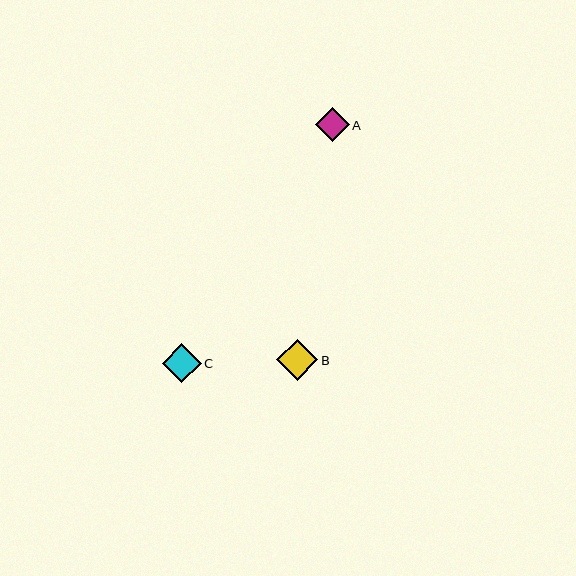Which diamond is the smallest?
Diamond A is the smallest with a size of approximately 34 pixels.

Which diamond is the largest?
Diamond B is the largest with a size of approximately 41 pixels.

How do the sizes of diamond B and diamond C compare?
Diamond B and diamond C are approximately the same size.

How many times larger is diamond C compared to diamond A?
Diamond C is approximately 1.1 times the size of diamond A.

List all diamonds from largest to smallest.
From largest to smallest: B, C, A.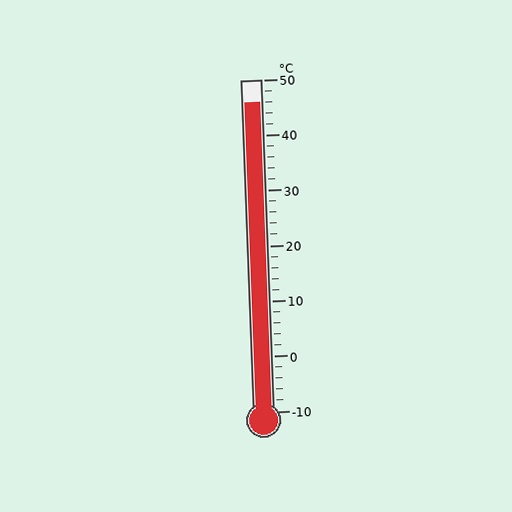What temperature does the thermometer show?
The thermometer shows approximately 46°C.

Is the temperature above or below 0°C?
The temperature is above 0°C.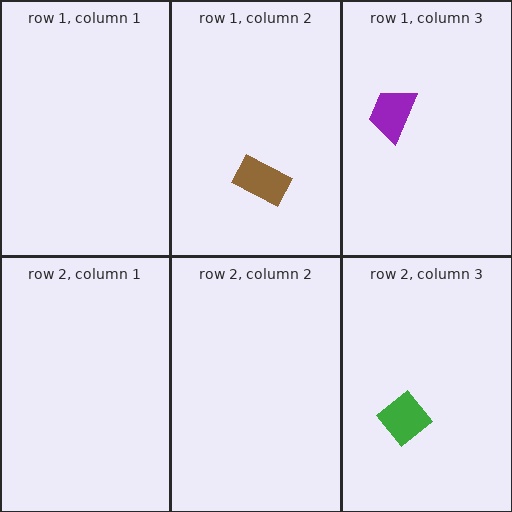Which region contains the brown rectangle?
The row 1, column 2 region.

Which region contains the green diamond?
The row 2, column 3 region.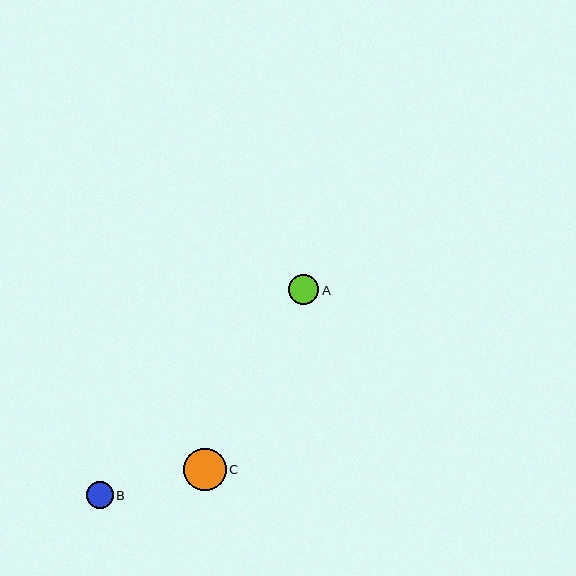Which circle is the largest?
Circle C is the largest with a size of approximately 42 pixels.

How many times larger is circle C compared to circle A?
Circle C is approximately 1.4 times the size of circle A.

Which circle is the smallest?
Circle B is the smallest with a size of approximately 27 pixels.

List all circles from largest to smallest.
From largest to smallest: C, A, B.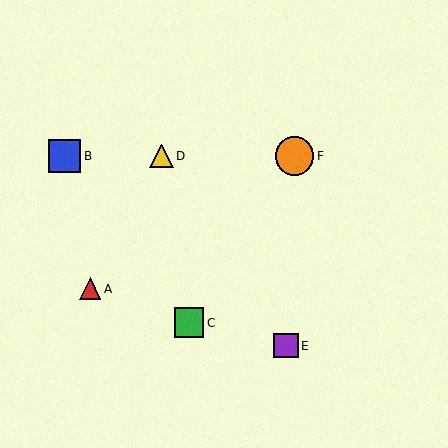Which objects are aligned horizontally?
Objects B, D, F are aligned horizontally.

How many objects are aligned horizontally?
3 objects (B, D, F) are aligned horizontally.